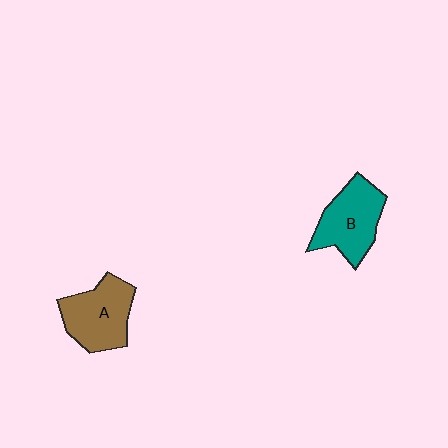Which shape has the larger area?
Shape A (brown).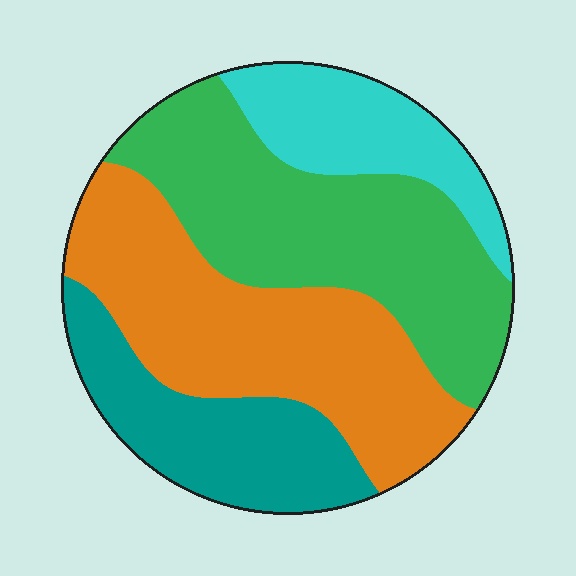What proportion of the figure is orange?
Orange takes up about one third (1/3) of the figure.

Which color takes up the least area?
Cyan, at roughly 15%.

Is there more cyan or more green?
Green.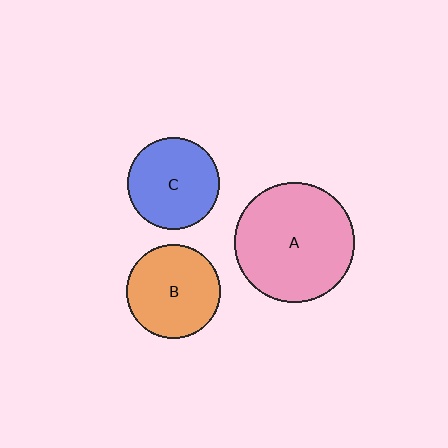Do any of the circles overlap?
No, none of the circles overlap.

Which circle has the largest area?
Circle A (pink).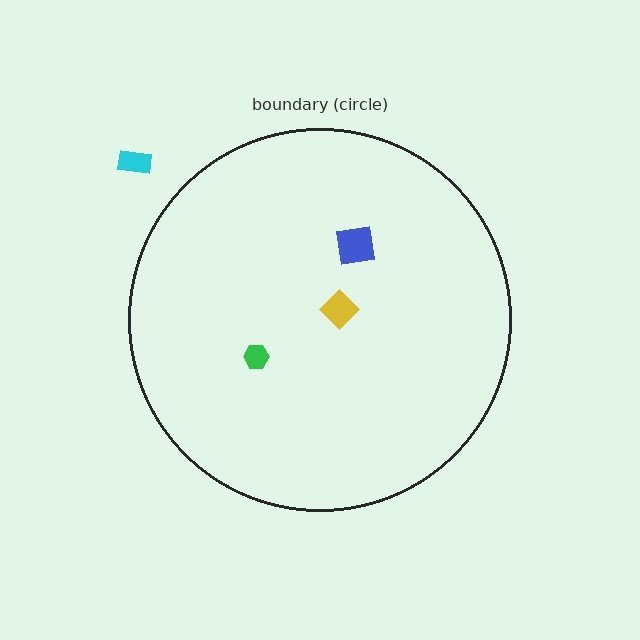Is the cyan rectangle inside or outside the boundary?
Outside.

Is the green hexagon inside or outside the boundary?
Inside.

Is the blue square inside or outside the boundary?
Inside.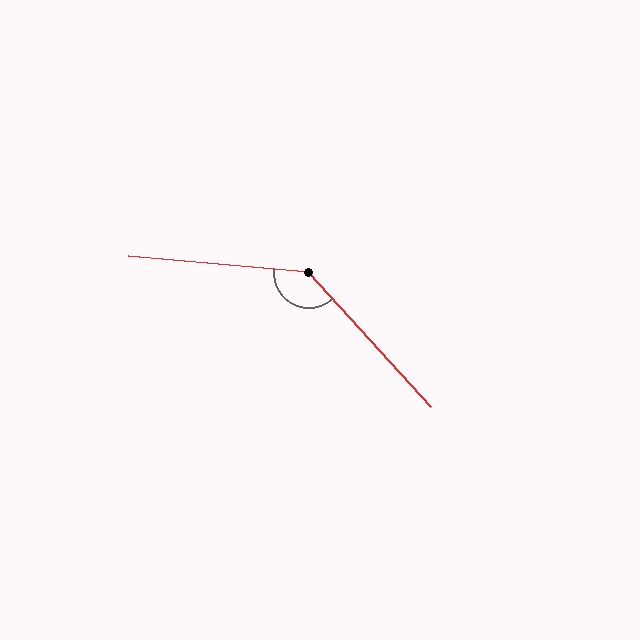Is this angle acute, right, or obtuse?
It is obtuse.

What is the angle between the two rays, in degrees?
Approximately 137 degrees.